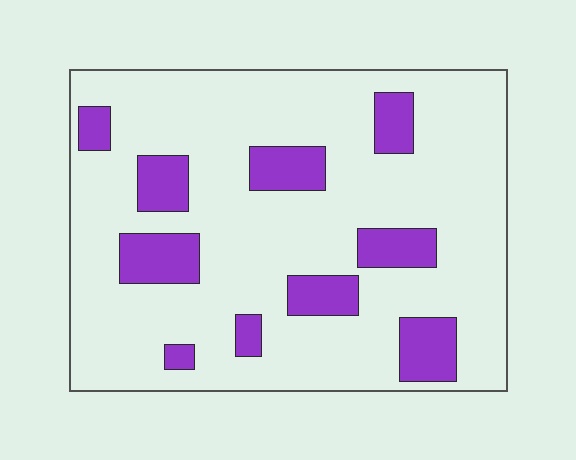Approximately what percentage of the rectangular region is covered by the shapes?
Approximately 20%.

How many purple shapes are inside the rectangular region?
10.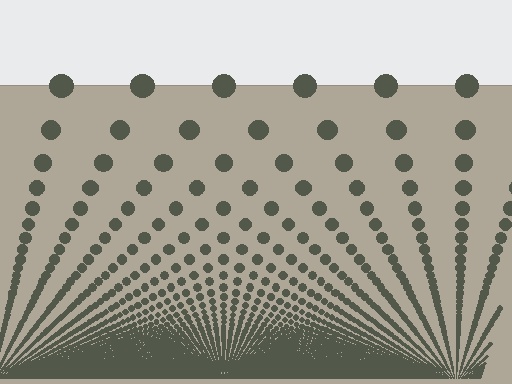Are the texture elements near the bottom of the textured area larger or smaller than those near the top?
Smaller. The gradient is inverted — elements near the bottom are smaller and denser.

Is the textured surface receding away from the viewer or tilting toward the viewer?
The surface appears to tilt toward the viewer. Texture elements get larger and sparser toward the top.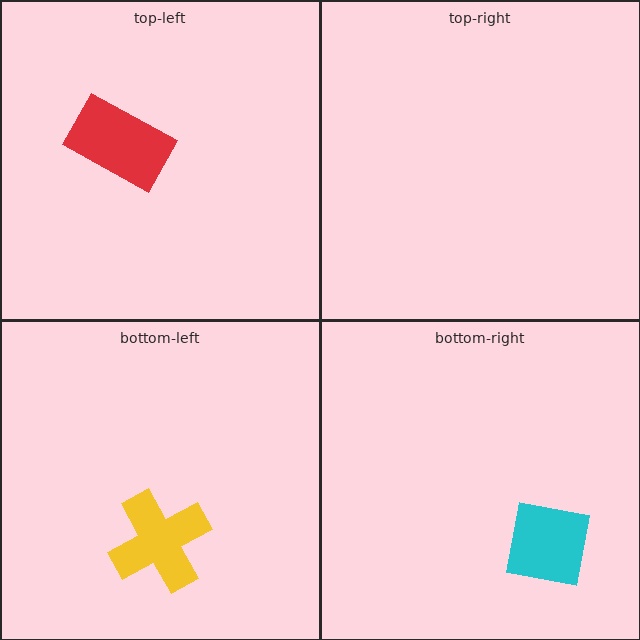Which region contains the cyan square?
The bottom-right region.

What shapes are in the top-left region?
The red rectangle.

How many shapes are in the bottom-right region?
1.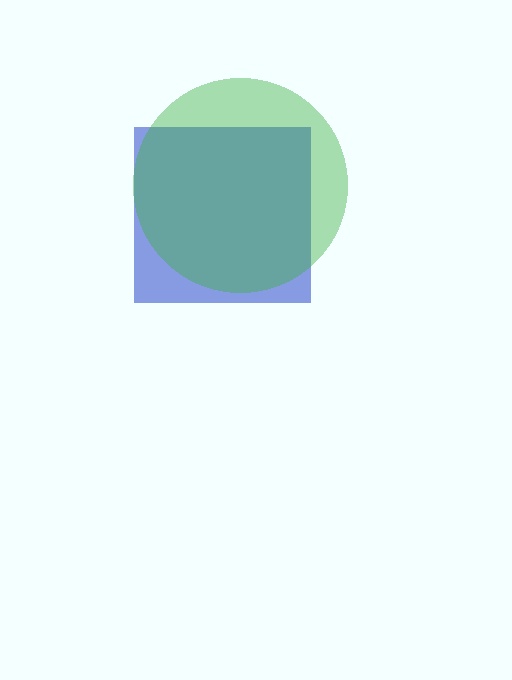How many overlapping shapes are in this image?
There are 2 overlapping shapes in the image.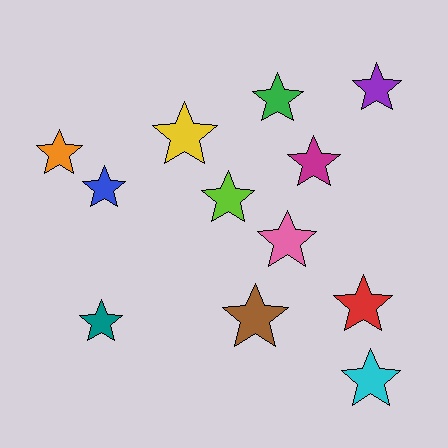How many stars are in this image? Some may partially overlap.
There are 12 stars.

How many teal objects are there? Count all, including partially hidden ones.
There is 1 teal object.